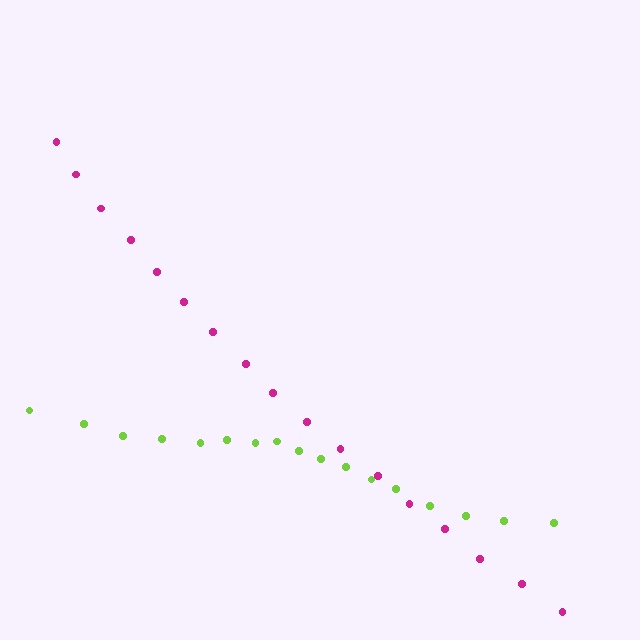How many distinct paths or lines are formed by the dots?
There are 2 distinct paths.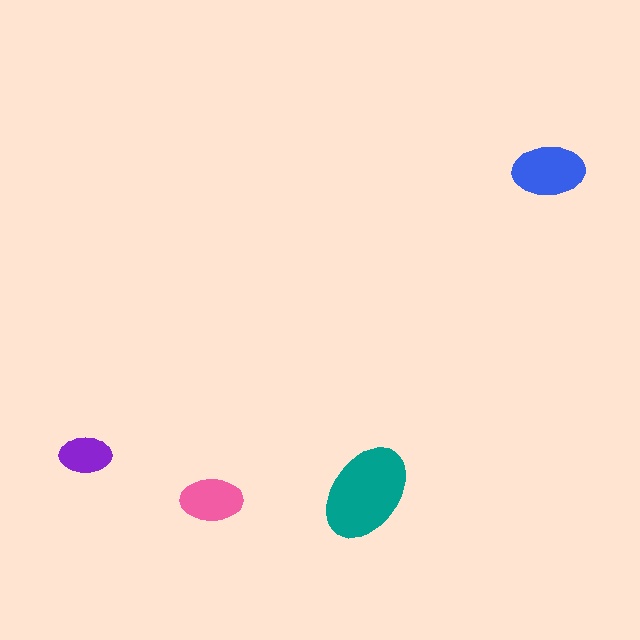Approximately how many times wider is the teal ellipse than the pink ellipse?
About 1.5 times wider.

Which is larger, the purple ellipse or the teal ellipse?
The teal one.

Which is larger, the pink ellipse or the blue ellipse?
The blue one.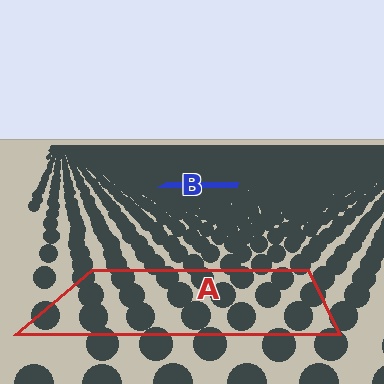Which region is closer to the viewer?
Region A is closer. The texture elements there are larger and more spread out.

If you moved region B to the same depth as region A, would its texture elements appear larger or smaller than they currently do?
They would appear larger. At a closer depth, the same texture elements are projected at a bigger on-screen size.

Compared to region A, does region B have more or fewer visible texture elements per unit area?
Region B has more texture elements per unit area — they are packed more densely because it is farther away.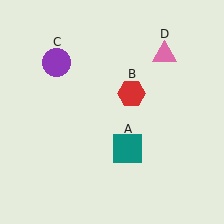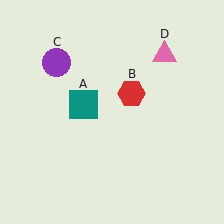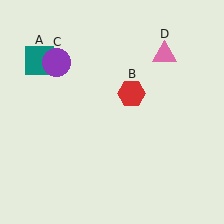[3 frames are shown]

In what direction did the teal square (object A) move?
The teal square (object A) moved up and to the left.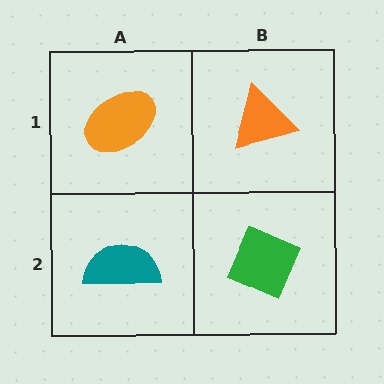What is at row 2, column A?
A teal semicircle.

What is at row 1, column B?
An orange triangle.